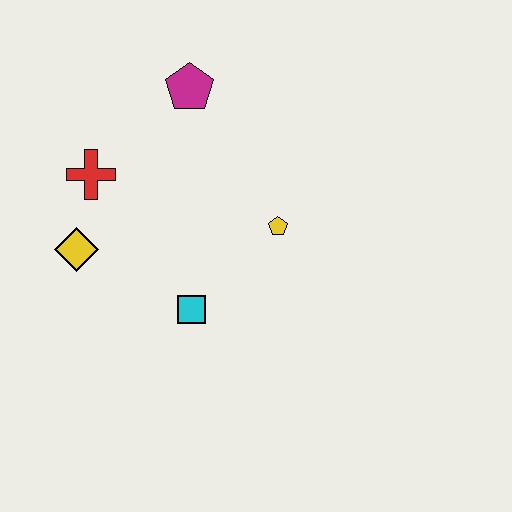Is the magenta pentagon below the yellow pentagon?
No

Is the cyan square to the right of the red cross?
Yes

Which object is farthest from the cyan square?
The magenta pentagon is farthest from the cyan square.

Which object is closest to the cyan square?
The yellow pentagon is closest to the cyan square.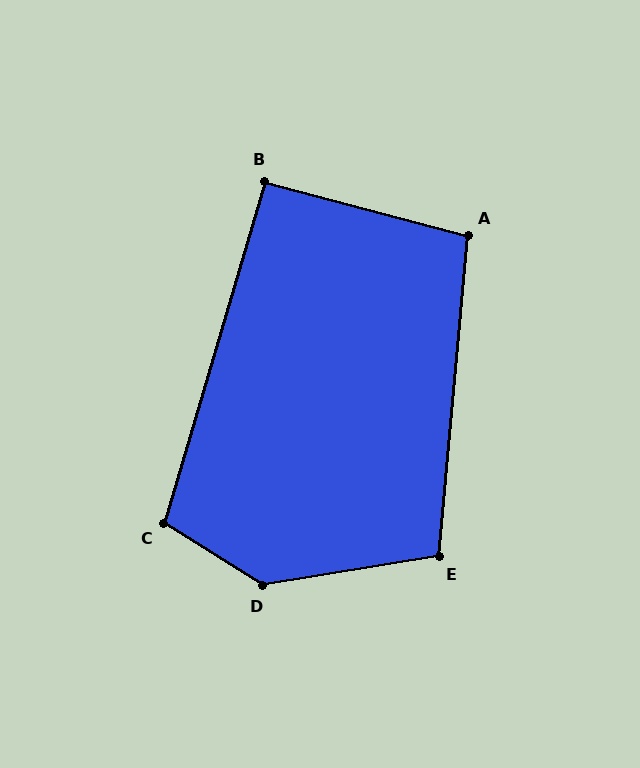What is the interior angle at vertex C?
Approximately 106 degrees (obtuse).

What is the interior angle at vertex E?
Approximately 104 degrees (obtuse).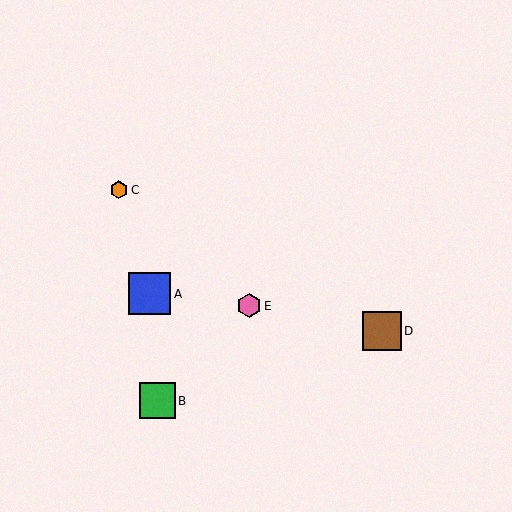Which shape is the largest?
The blue square (labeled A) is the largest.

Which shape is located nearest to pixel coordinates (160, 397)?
The green square (labeled B) at (157, 401) is nearest to that location.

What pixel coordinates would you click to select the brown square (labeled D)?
Click at (382, 331) to select the brown square D.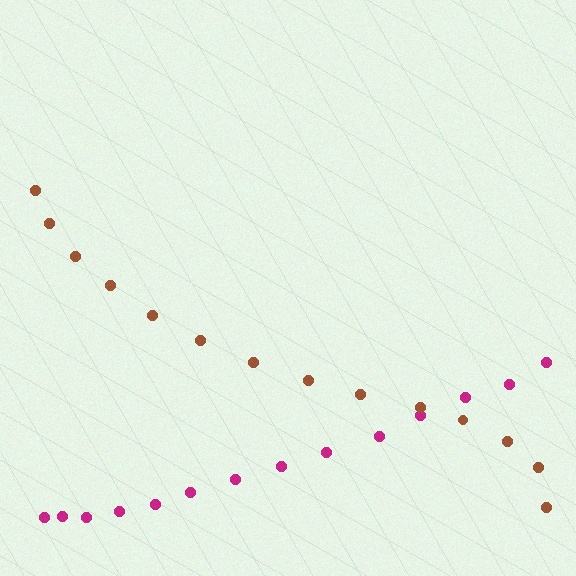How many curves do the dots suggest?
There are 2 distinct paths.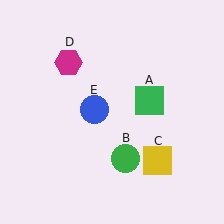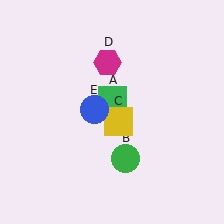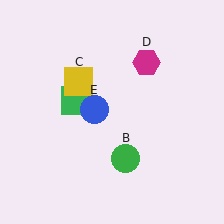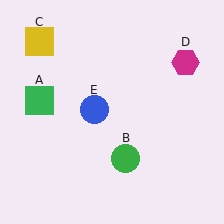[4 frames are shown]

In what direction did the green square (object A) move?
The green square (object A) moved left.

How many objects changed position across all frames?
3 objects changed position: green square (object A), yellow square (object C), magenta hexagon (object D).